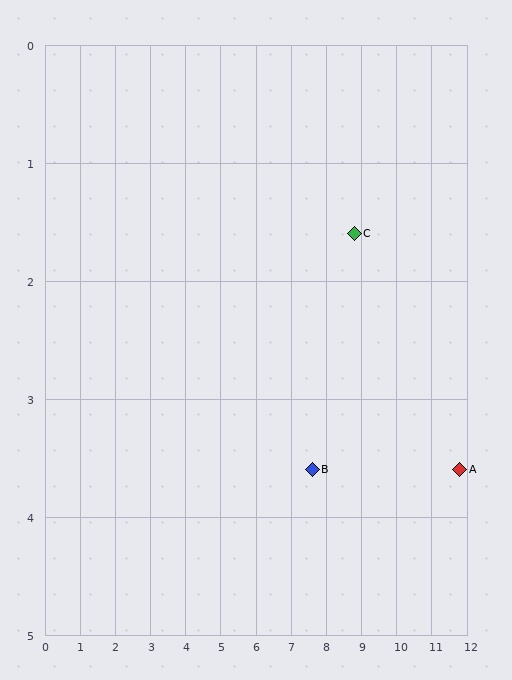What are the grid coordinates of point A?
Point A is at approximately (11.8, 3.6).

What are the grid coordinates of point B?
Point B is at approximately (7.6, 3.6).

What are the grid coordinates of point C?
Point C is at approximately (8.8, 1.6).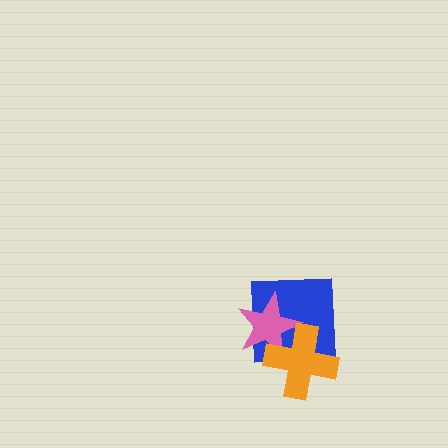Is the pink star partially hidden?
Yes, it is partially covered by another shape.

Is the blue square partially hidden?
Yes, it is partially covered by another shape.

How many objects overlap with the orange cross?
2 objects overlap with the orange cross.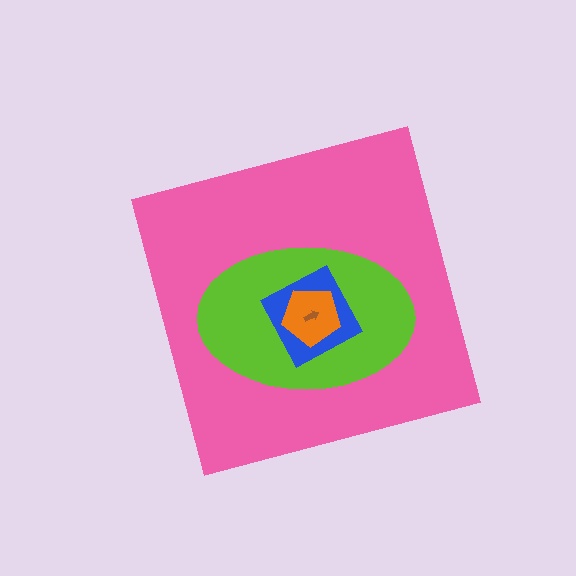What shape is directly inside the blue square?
The orange pentagon.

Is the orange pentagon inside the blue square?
Yes.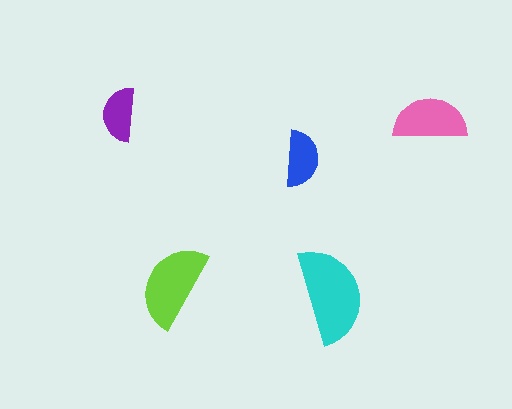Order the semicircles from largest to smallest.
the cyan one, the lime one, the pink one, the blue one, the purple one.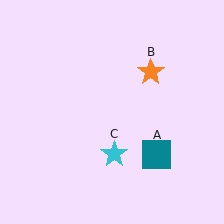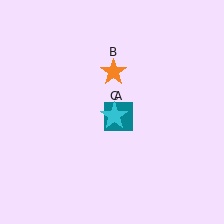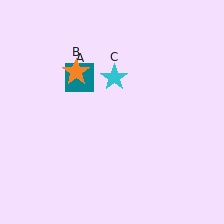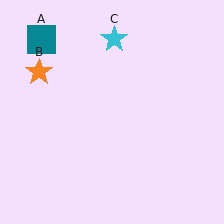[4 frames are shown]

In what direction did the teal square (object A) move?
The teal square (object A) moved up and to the left.